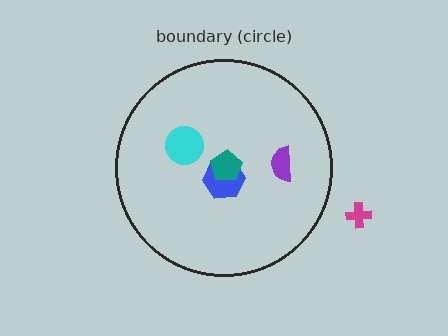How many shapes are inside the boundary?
4 inside, 1 outside.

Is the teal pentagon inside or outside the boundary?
Inside.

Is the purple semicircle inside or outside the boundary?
Inside.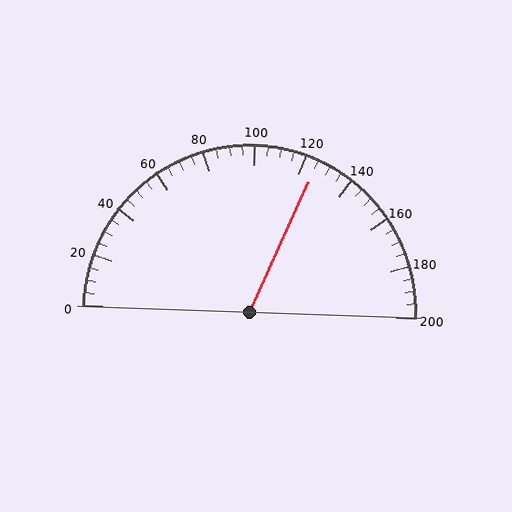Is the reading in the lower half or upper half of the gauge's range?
The reading is in the upper half of the range (0 to 200).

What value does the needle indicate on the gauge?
The needle indicates approximately 125.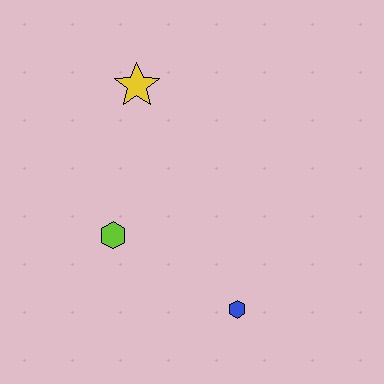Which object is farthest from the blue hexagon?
The yellow star is farthest from the blue hexagon.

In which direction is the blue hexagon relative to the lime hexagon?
The blue hexagon is to the right of the lime hexagon.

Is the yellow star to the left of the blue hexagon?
Yes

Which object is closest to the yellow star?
The lime hexagon is closest to the yellow star.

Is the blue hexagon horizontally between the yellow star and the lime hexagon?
No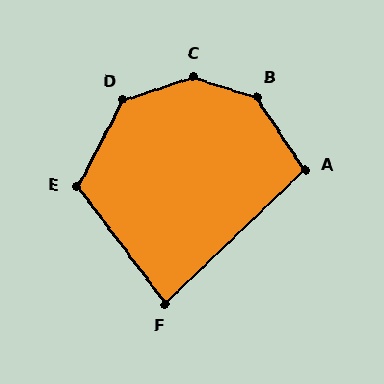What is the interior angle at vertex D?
Approximately 136 degrees (obtuse).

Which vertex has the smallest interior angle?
F, at approximately 83 degrees.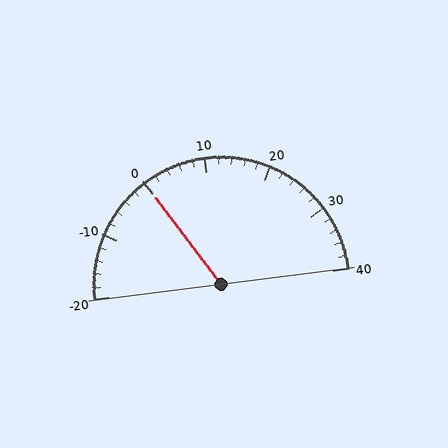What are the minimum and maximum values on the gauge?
The gauge ranges from -20 to 40.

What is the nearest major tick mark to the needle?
The nearest major tick mark is 0.